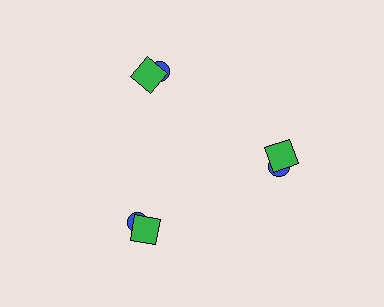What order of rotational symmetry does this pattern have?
This pattern has 3-fold rotational symmetry.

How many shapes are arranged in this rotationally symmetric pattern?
There are 6 shapes, arranged in 3 groups of 2.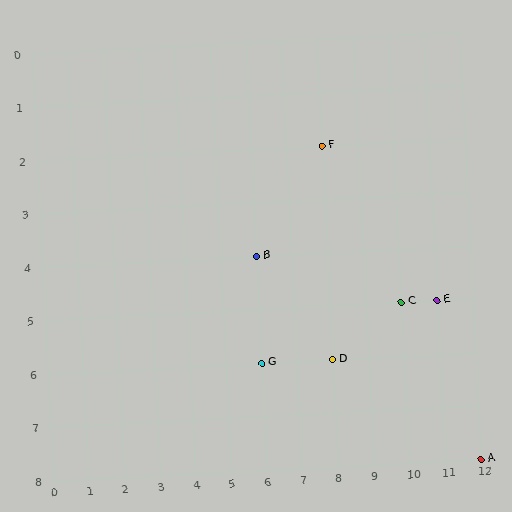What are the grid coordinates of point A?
Point A is at grid coordinates (12, 8).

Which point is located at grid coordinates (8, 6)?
Point D is at (8, 6).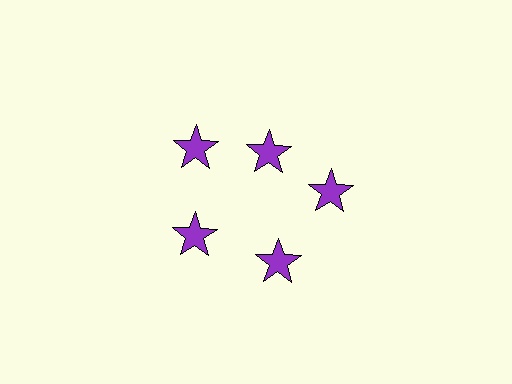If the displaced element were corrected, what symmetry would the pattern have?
It would have 5-fold rotational symmetry — the pattern would map onto itself every 72 degrees.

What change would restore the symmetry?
The symmetry would be restored by moving it outward, back onto the ring so that all 5 stars sit at equal angles and equal distance from the center.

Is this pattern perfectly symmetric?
No. The 5 purple stars are arranged in a ring, but one element near the 1 o'clock position is pulled inward toward the center, breaking the 5-fold rotational symmetry.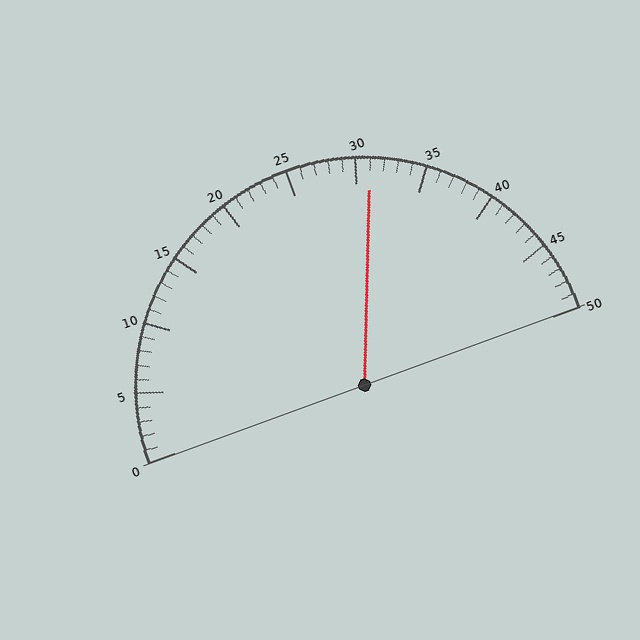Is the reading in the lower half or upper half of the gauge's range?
The reading is in the upper half of the range (0 to 50).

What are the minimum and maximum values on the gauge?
The gauge ranges from 0 to 50.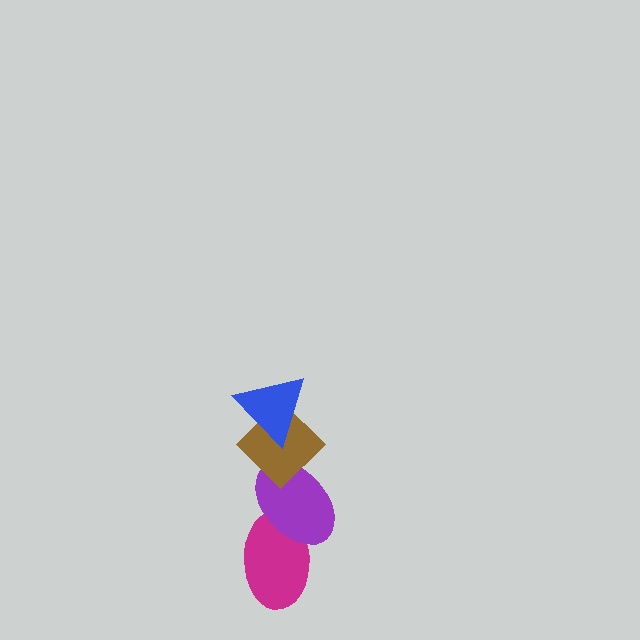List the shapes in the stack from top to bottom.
From top to bottom: the blue triangle, the brown diamond, the purple ellipse, the magenta ellipse.